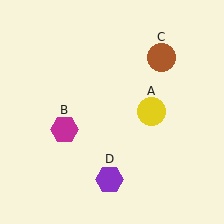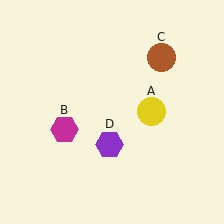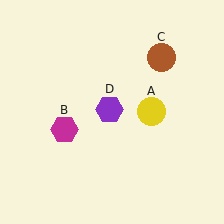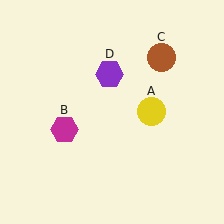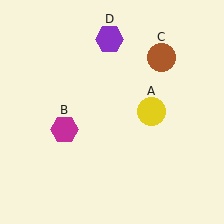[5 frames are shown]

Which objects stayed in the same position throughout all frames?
Yellow circle (object A) and magenta hexagon (object B) and brown circle (object C) remained stationary.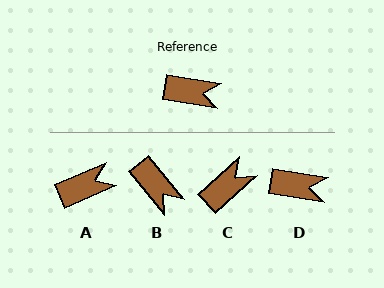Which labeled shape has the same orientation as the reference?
D.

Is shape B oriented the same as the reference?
No, it is off by about 42 degrees.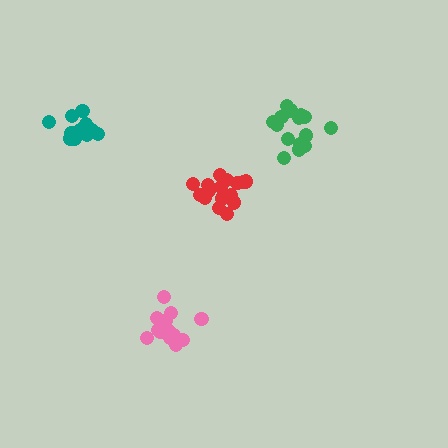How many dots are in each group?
Group 1: 12 dots, Group 2: 15 dots, Group 3: 16 dots, Group 4: 15 dots (58 total).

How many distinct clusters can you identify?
There are 4 distinct clusters.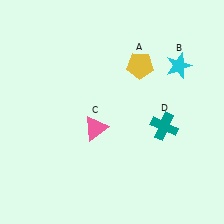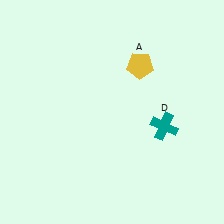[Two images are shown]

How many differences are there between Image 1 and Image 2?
There are 2 differences between the two images.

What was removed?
The pink triangle (C), the cyan star (B) were removed in Image 2.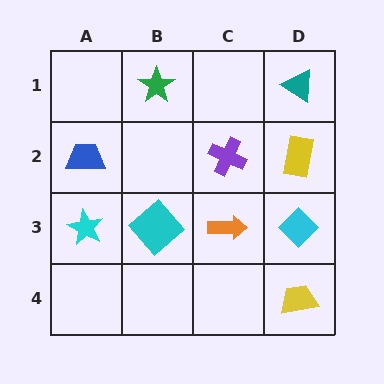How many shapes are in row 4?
1 shape.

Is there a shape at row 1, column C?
No, that cell is empty.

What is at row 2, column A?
A blue trapezoid.